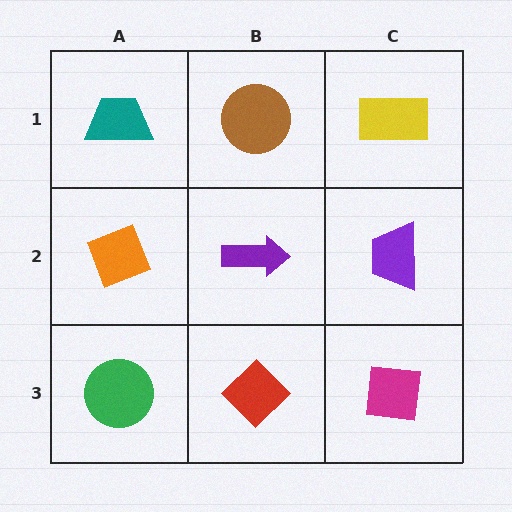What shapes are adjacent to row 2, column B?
A brown circle (row 1, column B), a red diamond (row 3, column B), an orange diamond (row 2, column A), a purple trapezoid (row 2, column C).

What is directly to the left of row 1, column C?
A brown circle.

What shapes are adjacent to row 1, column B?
A purple arrow (row 2, column B), a teal trapezoid (row 1, column A), a yellow rectangle (row 1, column C).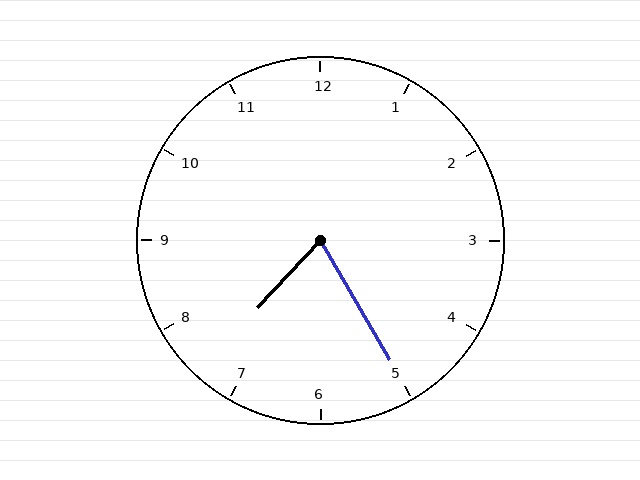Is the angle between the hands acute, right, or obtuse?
It is acute.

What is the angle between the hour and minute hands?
Approximately 72 degrees.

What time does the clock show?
7:25.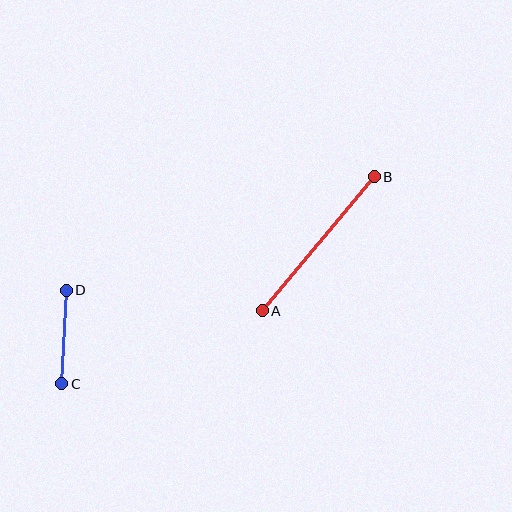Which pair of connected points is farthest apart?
Points A and B are farthest apart.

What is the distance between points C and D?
The distance is approximately 94 pixels.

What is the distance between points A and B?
The distance is approximately 174 pixels.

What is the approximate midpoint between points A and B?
The midpoint is at approximately (318, 244) pixels.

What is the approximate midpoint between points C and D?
The midpoint is at approximately (64, 337) pixels.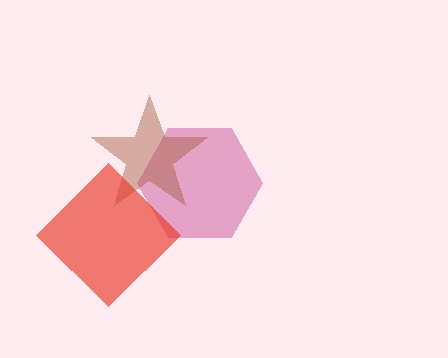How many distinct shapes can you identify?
There are 3 distinct shapes: a magenta hexagon, a brown star, a red diamond.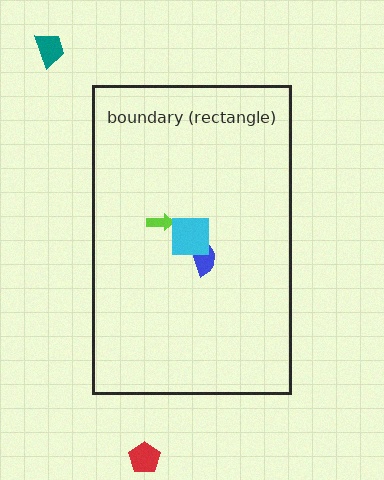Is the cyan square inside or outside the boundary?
Inside.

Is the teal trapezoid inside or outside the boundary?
Outside.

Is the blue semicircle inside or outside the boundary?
Inside.